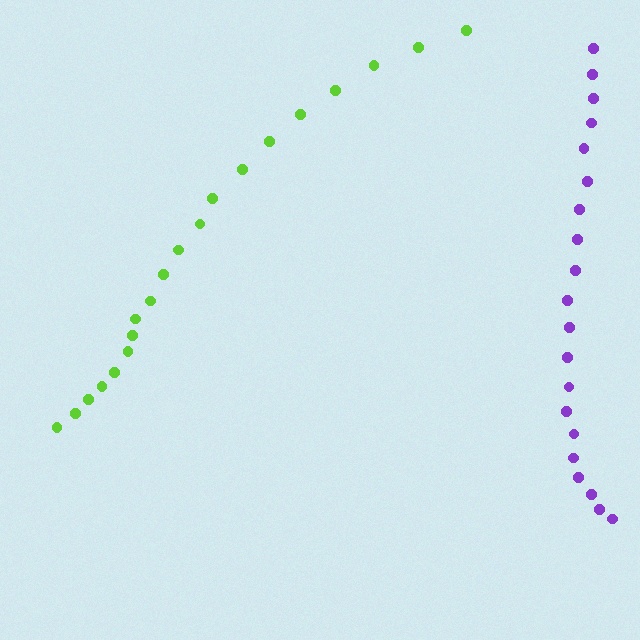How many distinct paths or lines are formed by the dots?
There are 2 distinct paths.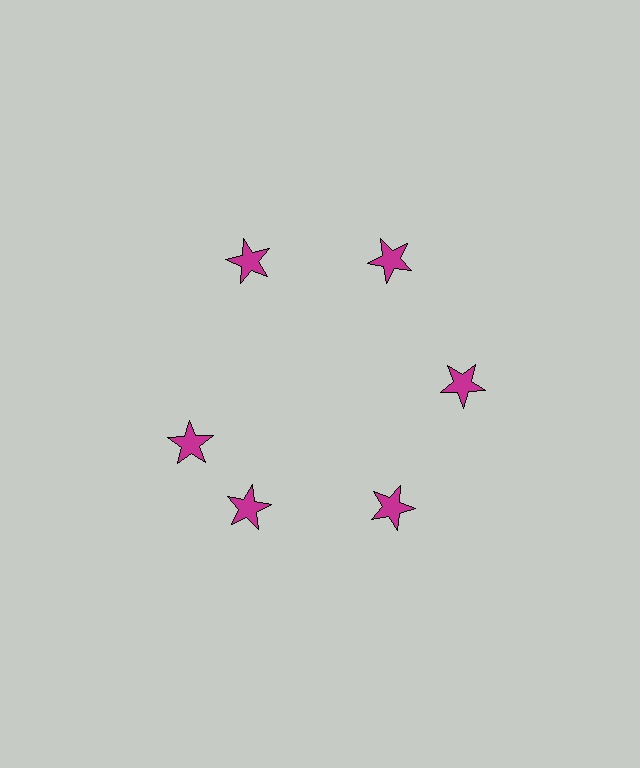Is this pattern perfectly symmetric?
No. The 6 magenta stars are arranged in a ring, but one element near the 9 o'clock position is rotated out of alignment along the ring, breaking the 6-fold rotational symmetry.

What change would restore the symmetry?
The symmetry would be restored by rotating it back into even spacing with its neighbors so that all 6 stars sit at equal angles and equal distance from the center.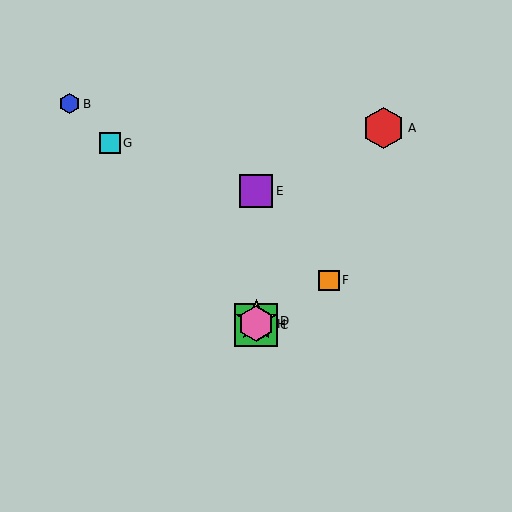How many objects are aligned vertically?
4 objects (C, D, E, H) are aligned vertically.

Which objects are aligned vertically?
Objects C, D, E, H are aligned vertically.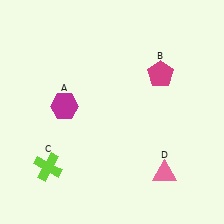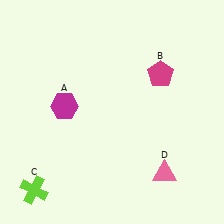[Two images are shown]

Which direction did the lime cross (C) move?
The lime cross (C) moved down.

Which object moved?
The lime cross (C) moved down.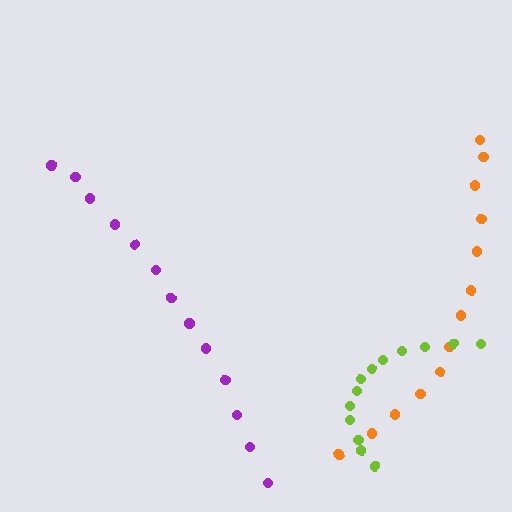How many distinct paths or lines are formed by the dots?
There are 3 distinct paths.